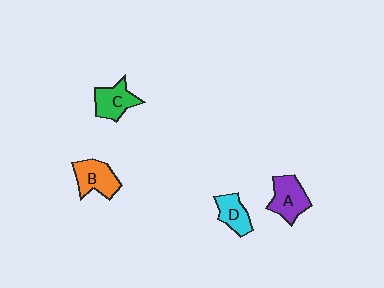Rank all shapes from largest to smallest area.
From largest to smallest: A (purple), B (orange), C (green), D (cyan).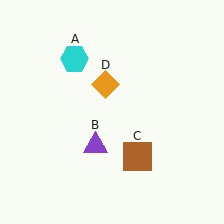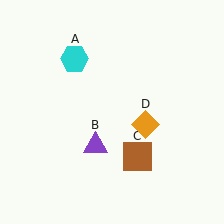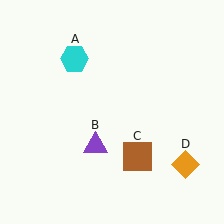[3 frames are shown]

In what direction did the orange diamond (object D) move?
The orange diamond (object D) moved down and to the right.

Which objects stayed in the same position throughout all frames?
Cyan hexagon (object A) and purple triangle (object B) and brown square (object C) remained stationary.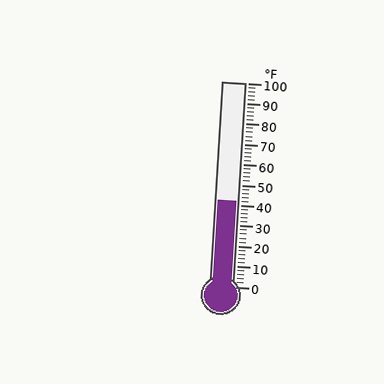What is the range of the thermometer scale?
The thermometer scale ranges from 0°F to 100°F.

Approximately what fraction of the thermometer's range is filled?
The thermometer is filled to approximately 40% of its range.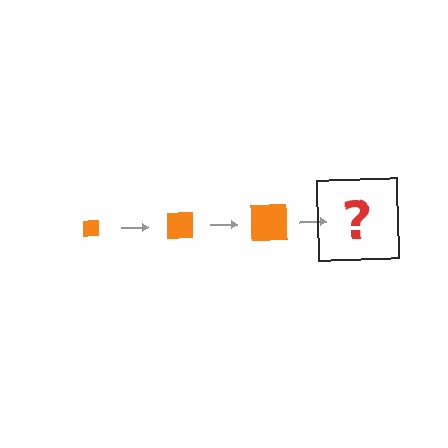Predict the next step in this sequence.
The next step is an orange square, larger than the previous one.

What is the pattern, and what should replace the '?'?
The pattern is that the square gets progressively larger each step. The '?' should be an orange square, larger than the previous one.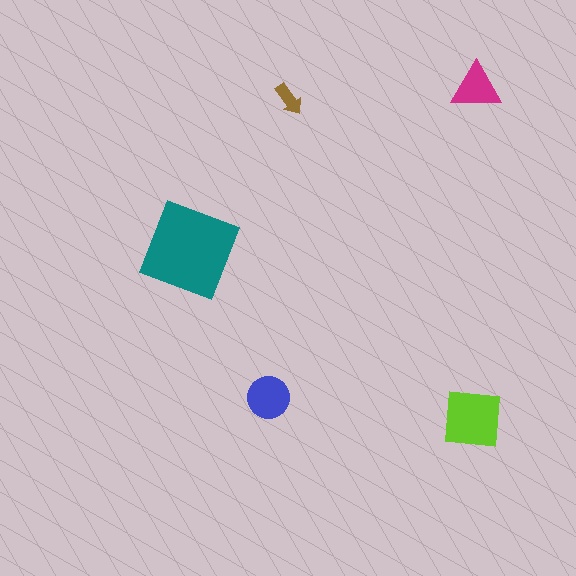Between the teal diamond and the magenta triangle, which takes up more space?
The teal diamond.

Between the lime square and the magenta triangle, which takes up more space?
The lime square.